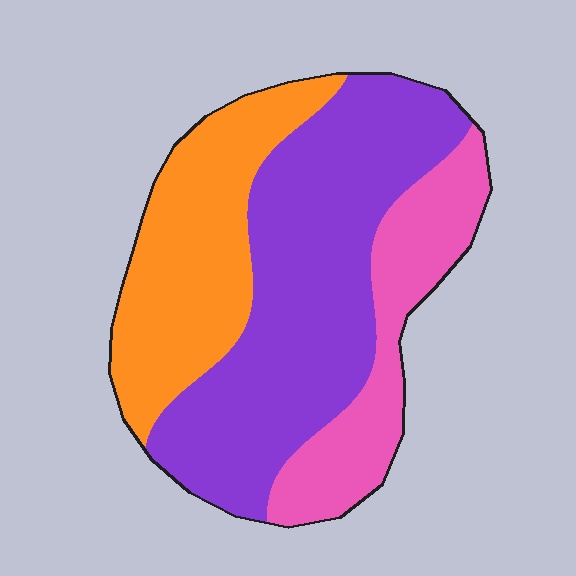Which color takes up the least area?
Pink, at roughly 20%.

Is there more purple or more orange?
Purple.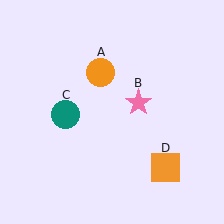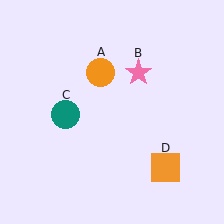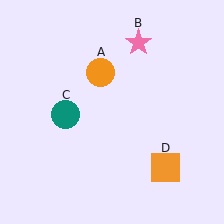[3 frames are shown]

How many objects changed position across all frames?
1 object changed position: pink star (object B).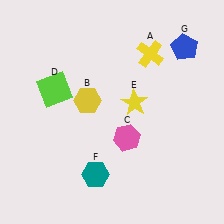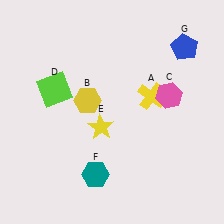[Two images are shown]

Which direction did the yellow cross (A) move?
The yellow cross (A) moved down.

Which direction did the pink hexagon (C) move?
The pink hexagon (C) moved right.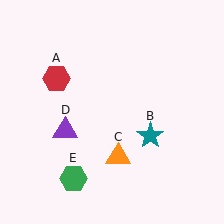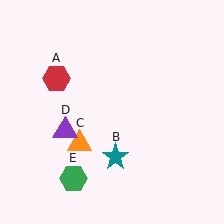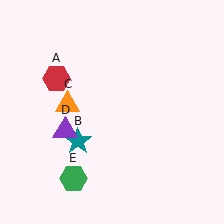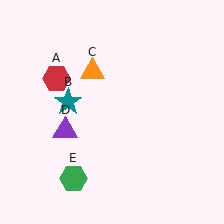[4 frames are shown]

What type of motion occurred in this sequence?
The teal star (object B), orange triangle (object C) rotated clockwise around the center of the scene.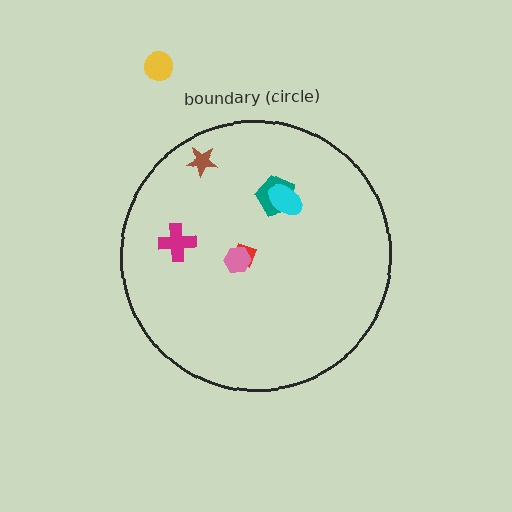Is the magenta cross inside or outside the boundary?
Inside.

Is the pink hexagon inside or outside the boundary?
Inside.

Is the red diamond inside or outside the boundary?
Inside.